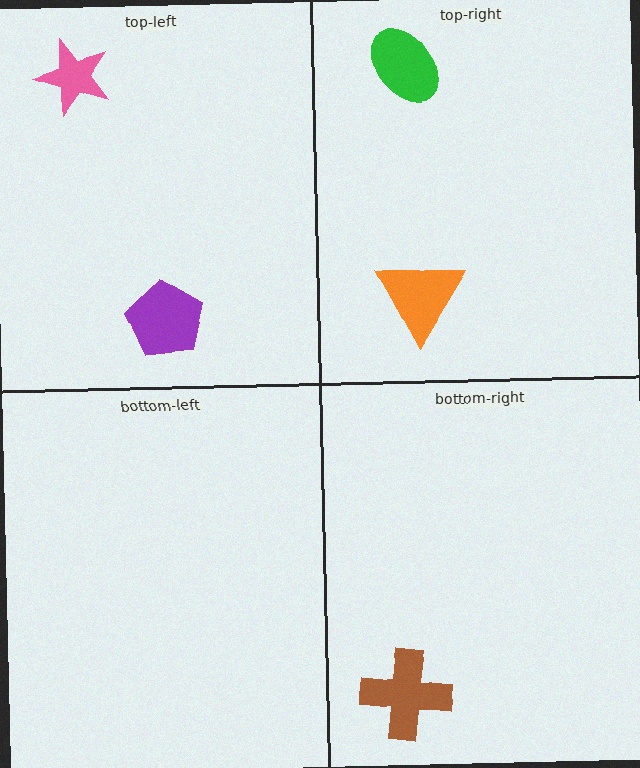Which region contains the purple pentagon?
The top-left region.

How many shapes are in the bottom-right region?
1.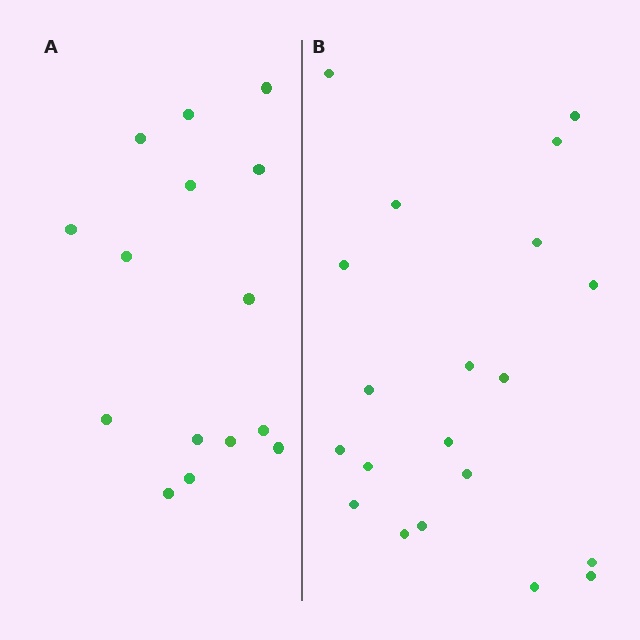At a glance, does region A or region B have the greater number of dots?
Region B (the right region) has more dots.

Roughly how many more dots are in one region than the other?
Region B has about 5 more dots than region A.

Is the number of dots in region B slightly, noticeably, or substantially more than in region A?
Region B has noticeably more, but not dramatically so. The ratio is roughly 1.3 to 1.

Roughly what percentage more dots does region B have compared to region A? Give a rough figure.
About 35% more.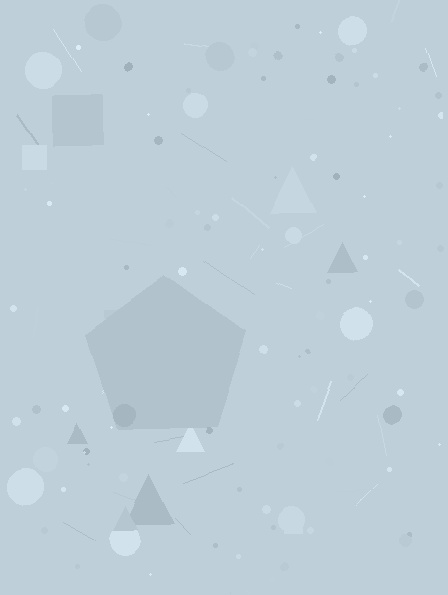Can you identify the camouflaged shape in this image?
The camouflaged shape is a pentagon.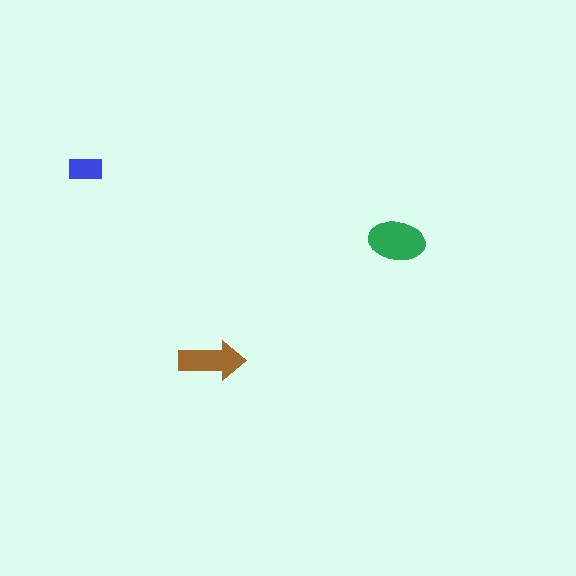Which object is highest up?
The blue rectangle is topmost.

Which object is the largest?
The green ellipse.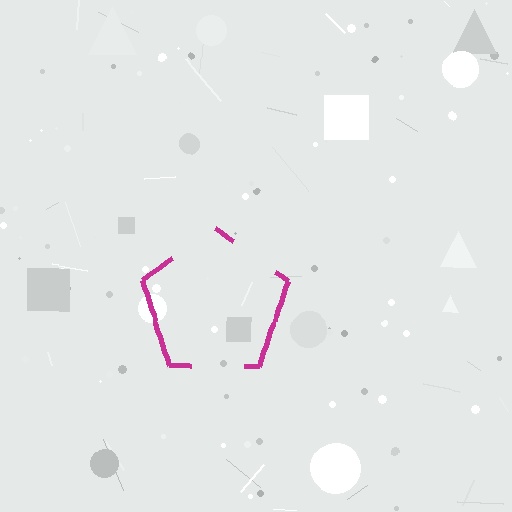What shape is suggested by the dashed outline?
The dashed outline suggests a pentagon.